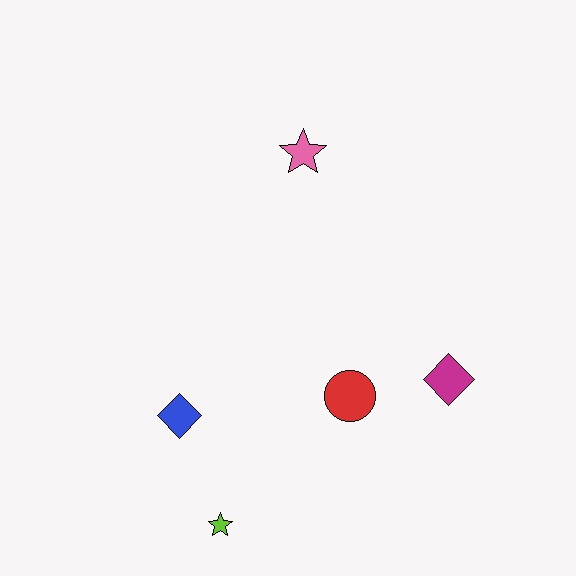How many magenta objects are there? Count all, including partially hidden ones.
There is 1 magenta object.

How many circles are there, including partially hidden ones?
There is 1 circle.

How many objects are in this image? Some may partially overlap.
There are 5 objects.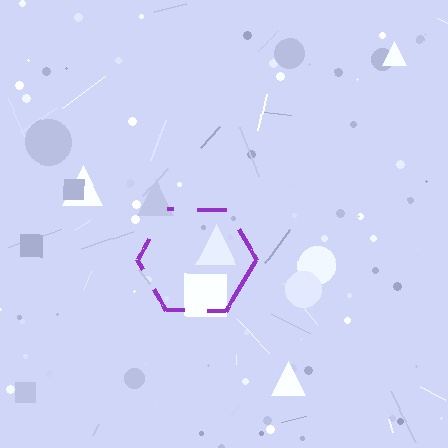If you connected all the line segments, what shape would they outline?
They would outline a hexagon.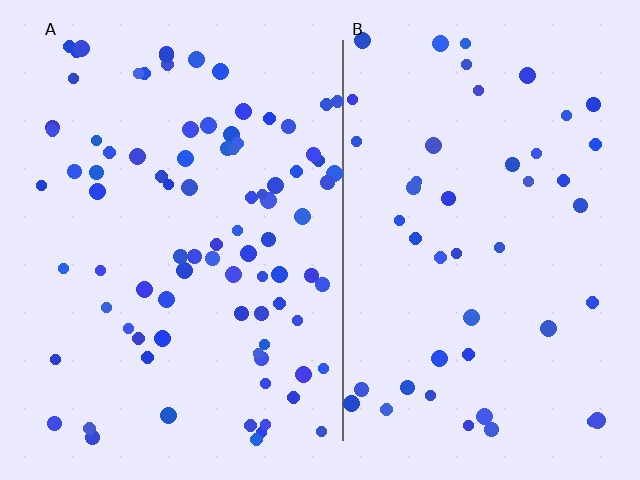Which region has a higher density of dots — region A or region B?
A (the left).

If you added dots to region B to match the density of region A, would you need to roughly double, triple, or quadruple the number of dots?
Approximately double.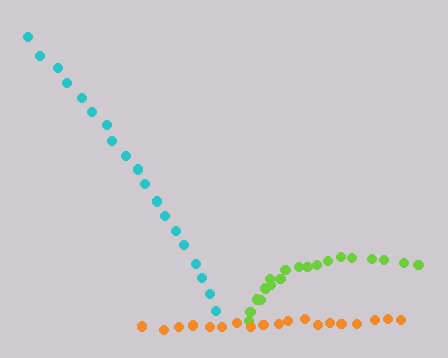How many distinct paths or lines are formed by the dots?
There are 3 distinct paths.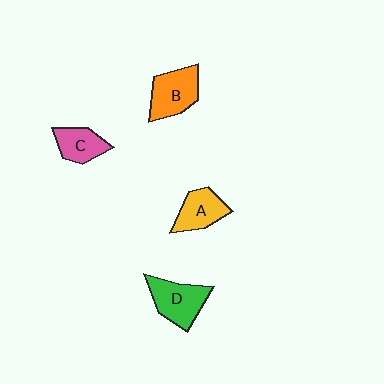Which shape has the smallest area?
Shape C (pink).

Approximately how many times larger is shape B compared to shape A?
Approximately 1.2 times.